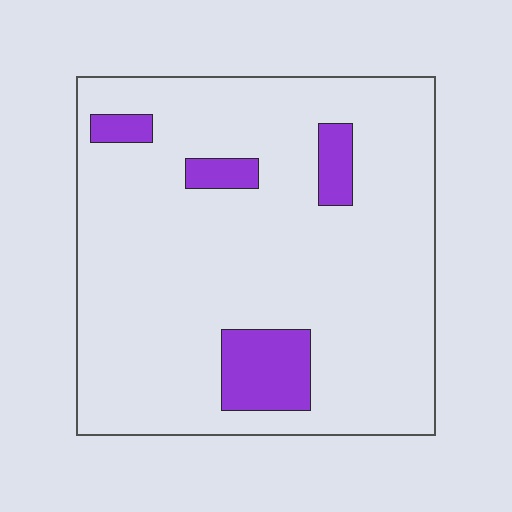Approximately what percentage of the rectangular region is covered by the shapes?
Approximately 10%.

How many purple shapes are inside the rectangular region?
4.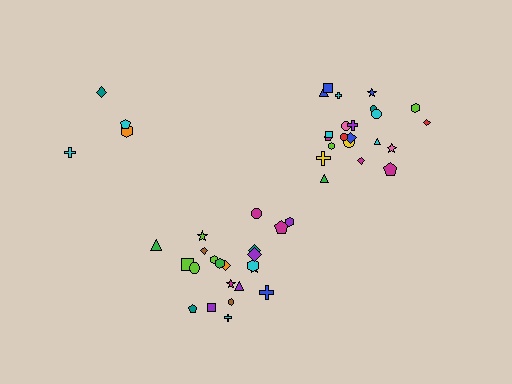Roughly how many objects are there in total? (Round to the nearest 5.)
Roughly 50 objects in total.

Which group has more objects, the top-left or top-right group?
The top-right group.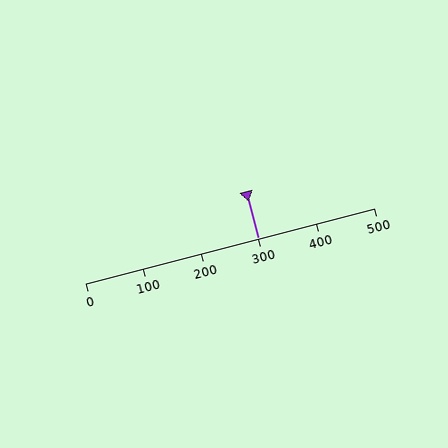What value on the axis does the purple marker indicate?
The marker indicates approximately 300.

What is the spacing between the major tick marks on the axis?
The major ticks are spaced 100 apart.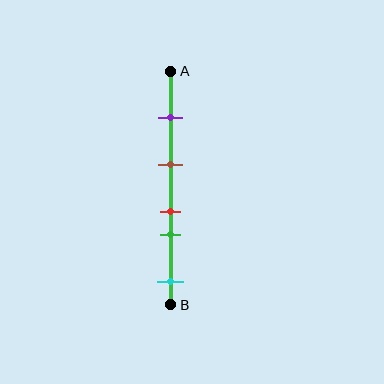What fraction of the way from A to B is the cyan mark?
The cyan mark is approximately 90% (0.9) of the way from A to B.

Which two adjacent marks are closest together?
The red and green marks are the closest adjacent pair.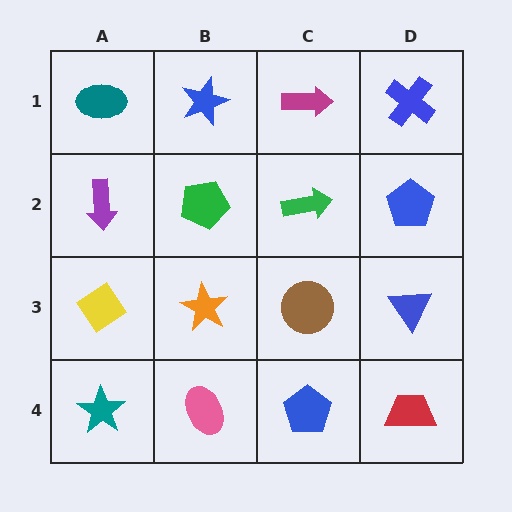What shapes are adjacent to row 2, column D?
A blue cross (row 1, column D), a blue triangle (row 3, column D), a green arrow (row 2, column C).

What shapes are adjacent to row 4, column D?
A blue triangle (row 3, column D), a blue pentagon (row 4, column C).